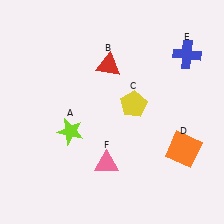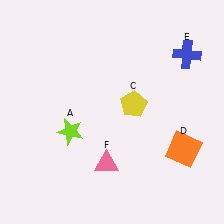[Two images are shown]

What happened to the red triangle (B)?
The red triangle (B) was removed in Image 2. It was in the top-left area of Image 1.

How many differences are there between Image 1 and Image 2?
There is 1 difference between the two images.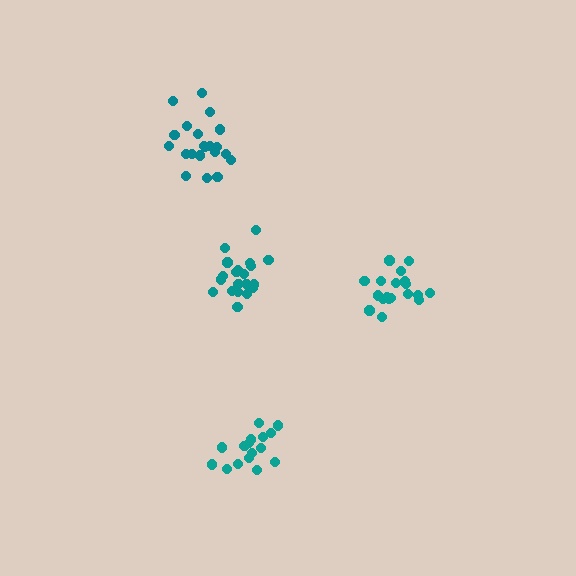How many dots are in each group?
Group 1: 21 dots, Group 2: 19 dots, Group 3: 20 dots, Group 4: 16 dots (76 total).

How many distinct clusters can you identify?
There are 4 distinct clusters.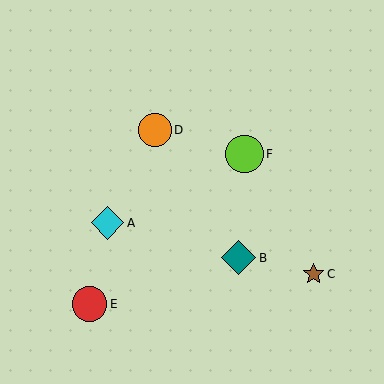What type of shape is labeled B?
Shape B is a teal diamond.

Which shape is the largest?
The lime circle (labeled F) is the largest.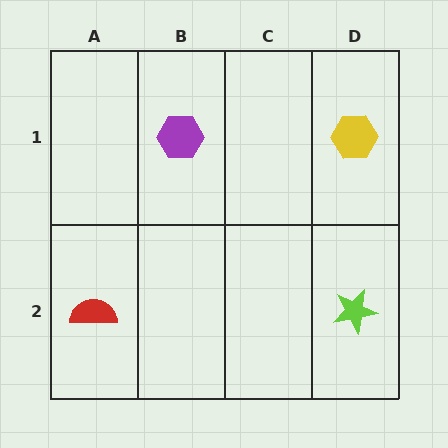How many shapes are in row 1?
2 shapes.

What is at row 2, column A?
A red semicircle.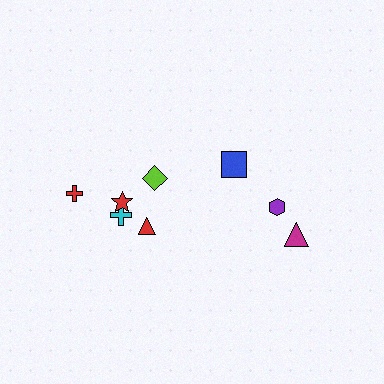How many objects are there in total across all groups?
There are 8 objects.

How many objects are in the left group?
There are 5 objects.